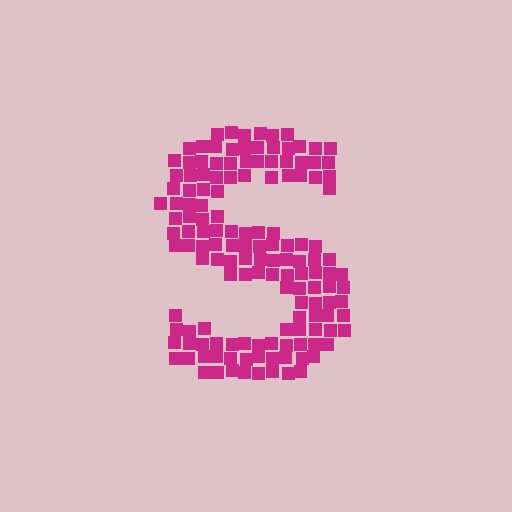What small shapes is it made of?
It is made of small squares.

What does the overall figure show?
The overall figure shows the letter S.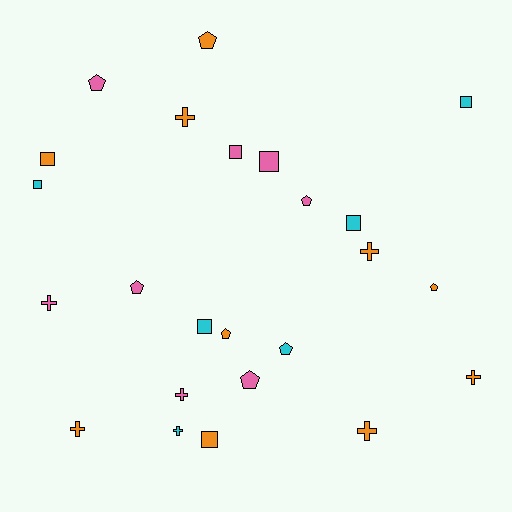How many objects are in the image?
There are 24 objects.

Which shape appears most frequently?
Square, with 8 objects.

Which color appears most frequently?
Orange, with 10 objects.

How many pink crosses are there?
There are 2 pink crosses.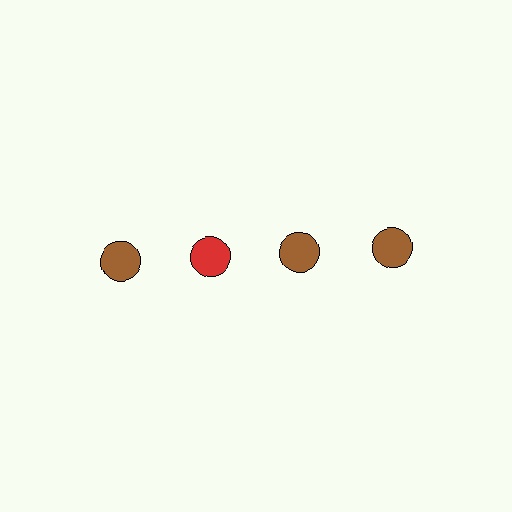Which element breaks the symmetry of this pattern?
The red circle in the top row, second from left column breaks the symmetry. All other shapes are brown circles.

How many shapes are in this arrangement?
There are 4 shapes arranged in a grid pattern.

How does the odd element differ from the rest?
It has a different color: red instead of brown.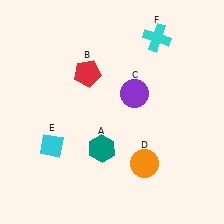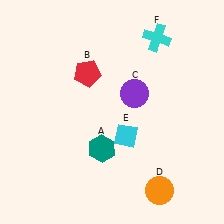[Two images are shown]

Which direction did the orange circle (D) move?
The orange circle (D) moved down.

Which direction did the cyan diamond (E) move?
The cyan diamond (E) moved right.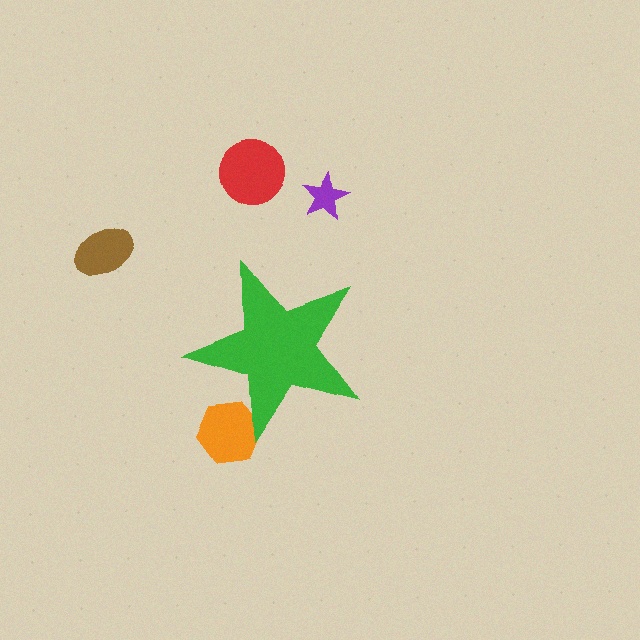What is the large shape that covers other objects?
A green star.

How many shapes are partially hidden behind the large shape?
1 shape is partially hidden.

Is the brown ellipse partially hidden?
No, the brown ellipse is fully visible.